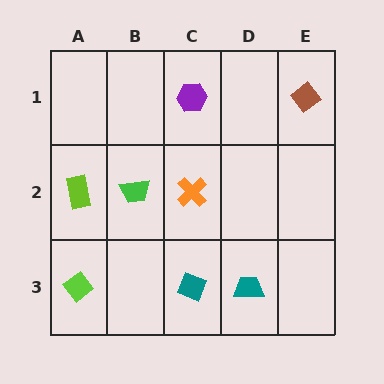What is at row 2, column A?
A lime rectangle.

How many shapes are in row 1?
2 shapes.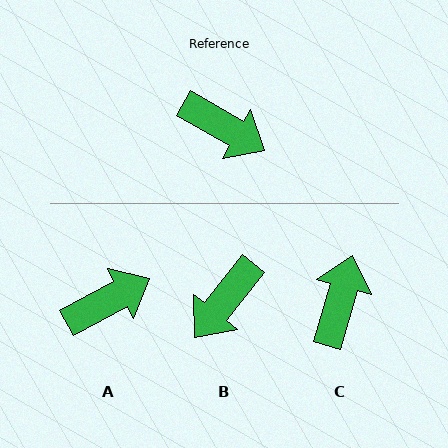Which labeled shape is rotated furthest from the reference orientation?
C, about 104 degrees away.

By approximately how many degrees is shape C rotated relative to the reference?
Approximately 104 degrees counter-clockwise.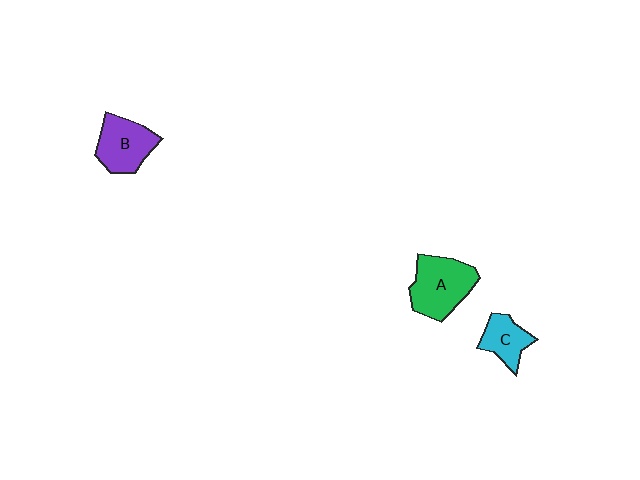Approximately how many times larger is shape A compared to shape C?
Approximately 1.7 times.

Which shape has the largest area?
Shape A (green).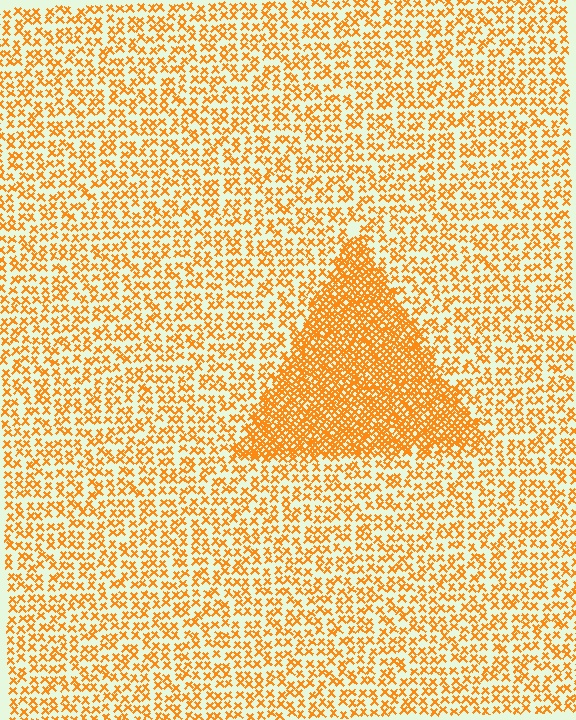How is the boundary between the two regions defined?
The boundary is defined by a change in element density (approximately 2.4x ratio). All elements are the same color, size, and shape.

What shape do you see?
I see a triangle.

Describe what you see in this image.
The image contains small orange elements arranged at two different densities. A triangle-shaped region is visible where the elements are more densely packed than the surrounding area.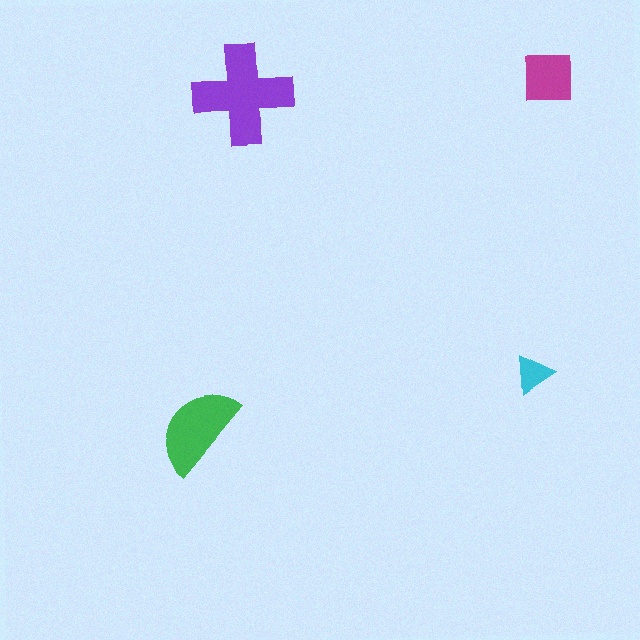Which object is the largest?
The purple cross.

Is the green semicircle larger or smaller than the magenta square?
Larger.